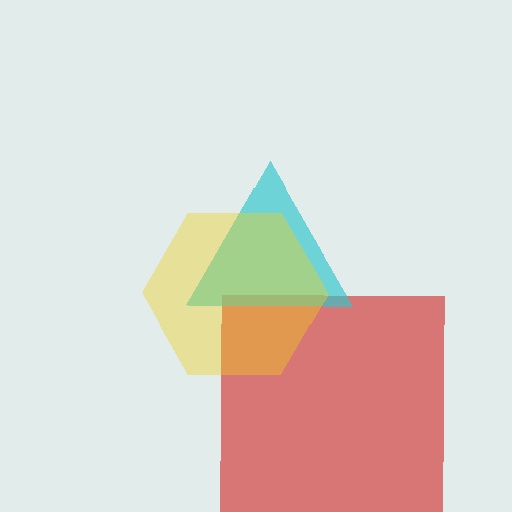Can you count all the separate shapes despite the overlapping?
Yes, there are 3 separate shapes.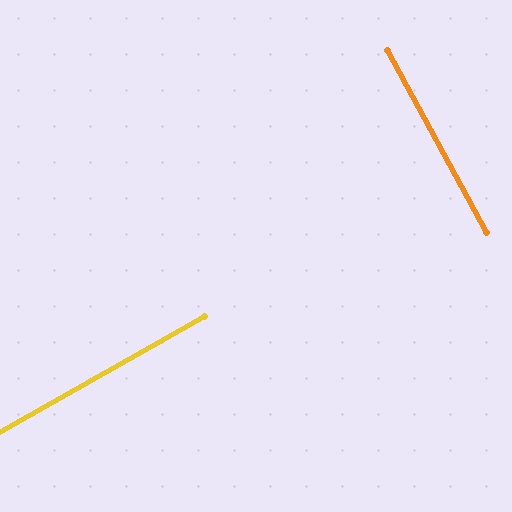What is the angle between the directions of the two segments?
Approximately 89 degrees.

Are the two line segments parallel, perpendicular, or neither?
Perpendicular — they meet at approximately 89°.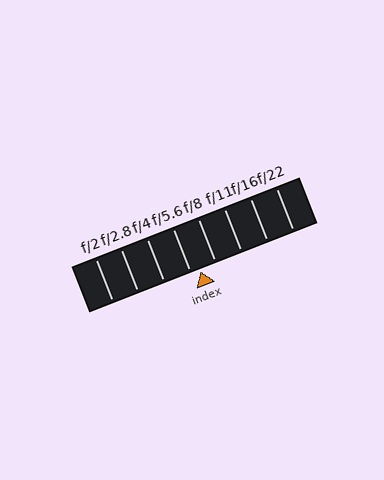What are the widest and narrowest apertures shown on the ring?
The widest aperture shown is f/2 and the narrowest is f/22.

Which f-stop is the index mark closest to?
The index mark is closest to f/5.6.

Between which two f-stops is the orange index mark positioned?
The index mark is between f/5.6 and f/8.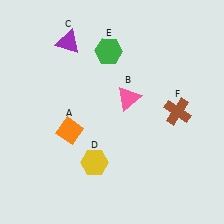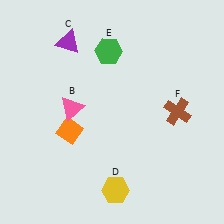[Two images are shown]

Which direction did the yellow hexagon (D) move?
The yellow hexagon (D) moved down.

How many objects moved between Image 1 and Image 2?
2 objects moved between the two images.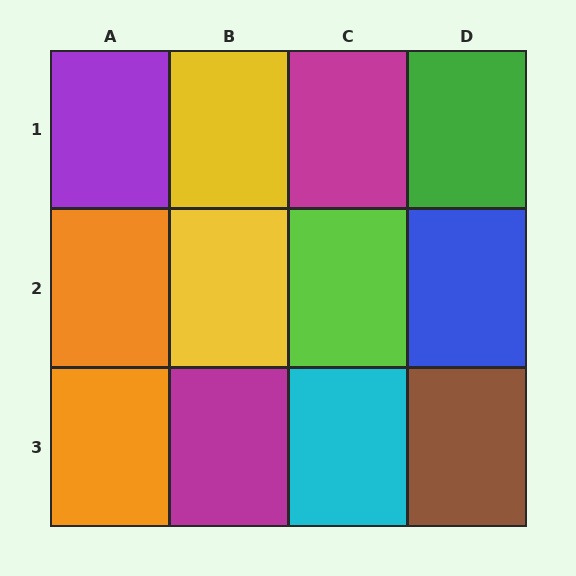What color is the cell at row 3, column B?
Magenta.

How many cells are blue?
1 cell is blue.